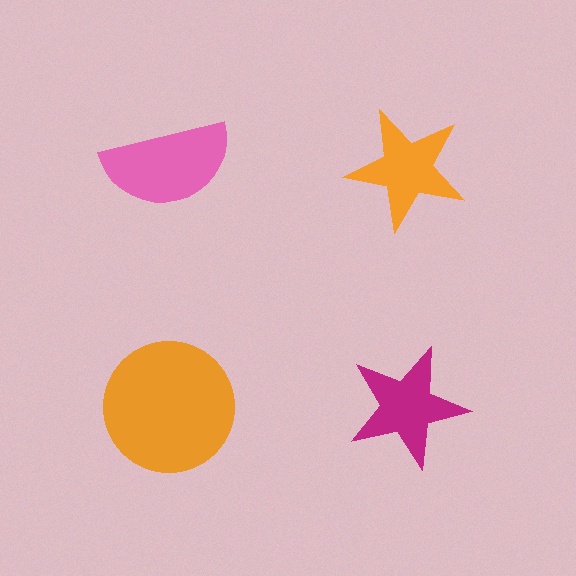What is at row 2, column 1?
An orange circle.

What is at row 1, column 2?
An orange star.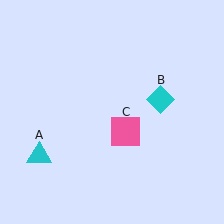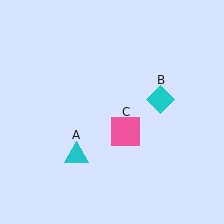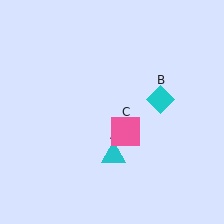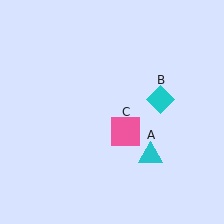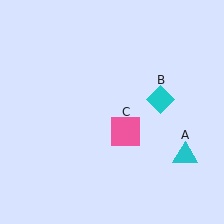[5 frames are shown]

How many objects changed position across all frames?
1 object changed position: cyan triangle (object A).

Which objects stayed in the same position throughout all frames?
Cyan diamond (object B) and pink square (object C) remained stationary.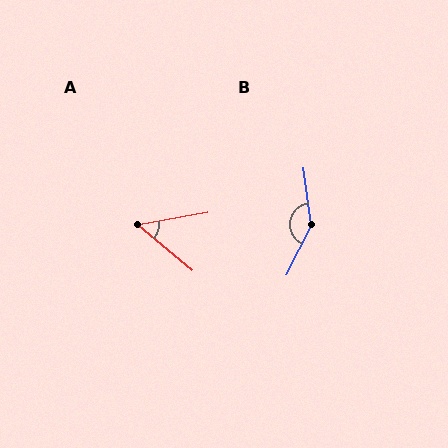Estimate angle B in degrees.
Approximately 146 degrees.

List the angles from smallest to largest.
A (50°), B (146°).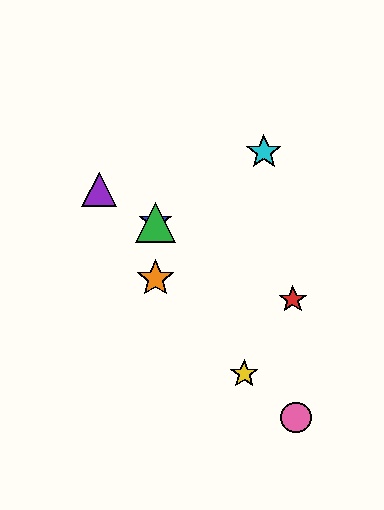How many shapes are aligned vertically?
3 shapes (the blue star, the green triangle, the orange star) are aligned vertically.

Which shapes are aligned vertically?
The blue star, the green triangle, the orange star are aligned vertically.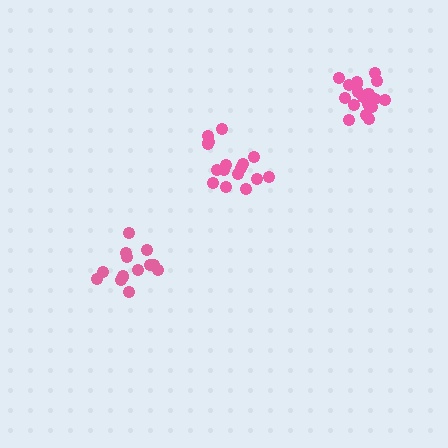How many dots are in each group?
Group 1: 13 dots, Group 2: 18 dots, Group 3: 16 dots (47 total).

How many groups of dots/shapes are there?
There are 3 groups.